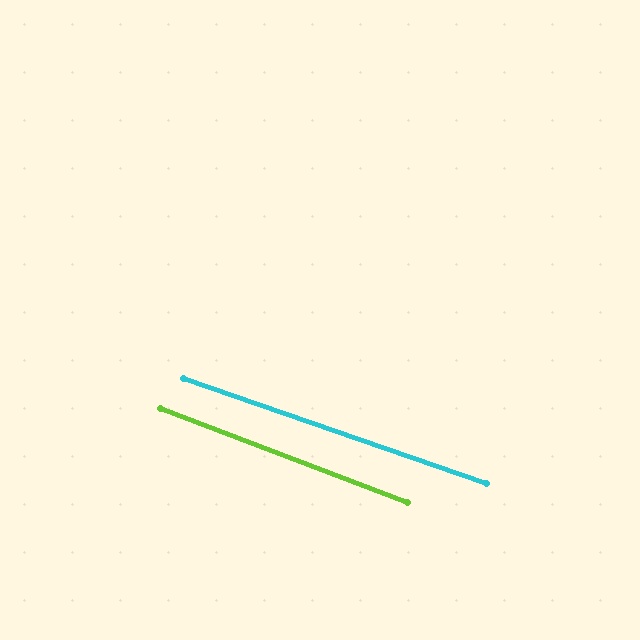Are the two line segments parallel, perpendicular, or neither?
Parallel — their directions differ by only 2.0°.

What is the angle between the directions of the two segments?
Approximately 2 degrees.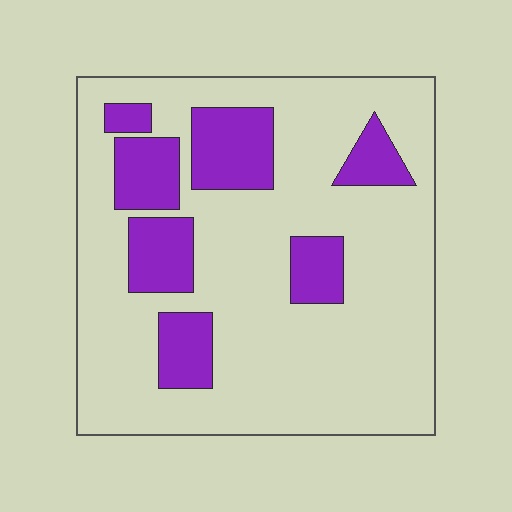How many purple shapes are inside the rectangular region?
7.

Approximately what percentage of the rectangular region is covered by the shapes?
Approximately 25%.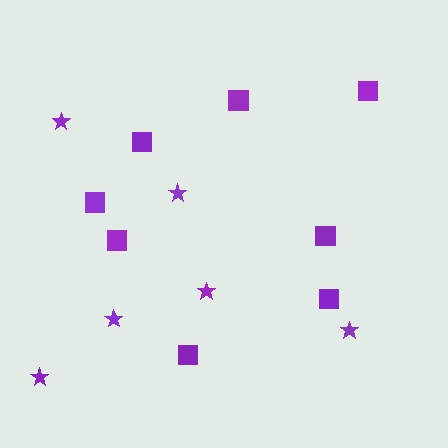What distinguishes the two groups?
There are 2 groups: one group of squares (8) and one group of stars (6).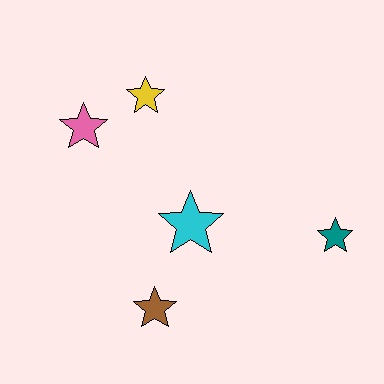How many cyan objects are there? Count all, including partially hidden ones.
There is 1 cyan object.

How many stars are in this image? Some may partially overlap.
There are 5 stars.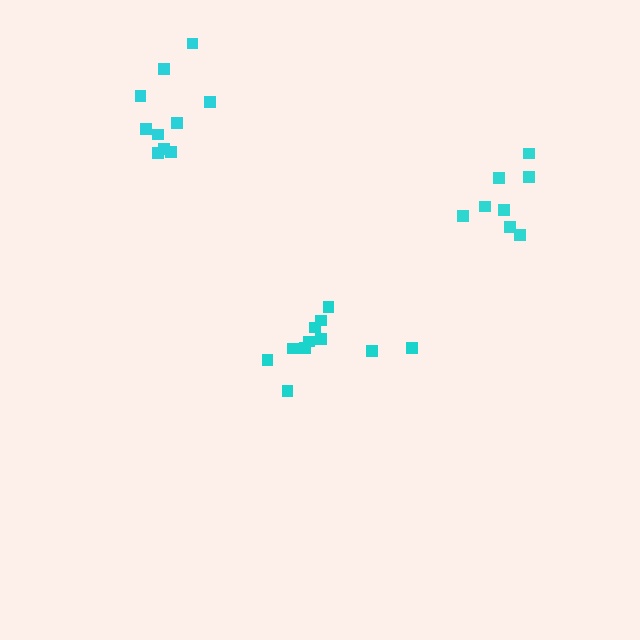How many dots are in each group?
Group 1: 11 dots, Group 2: 8 dots, Group 3: 10 dots (29 total).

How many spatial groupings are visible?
There are 3 spatial groupings.